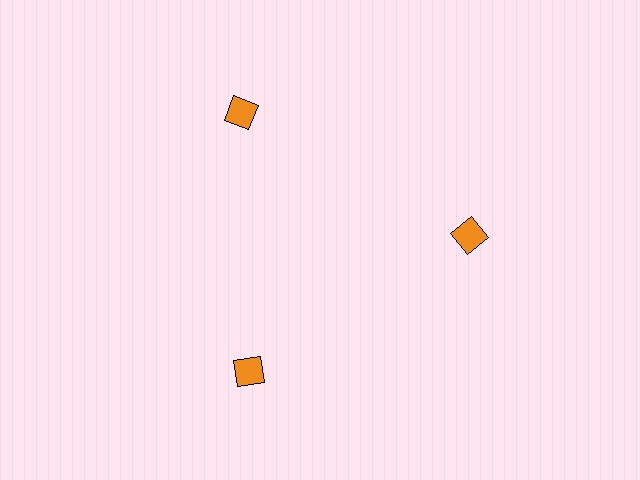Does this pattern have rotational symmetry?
Yes, this pattern has 3-fold rotational symmetry. It looks the same after rotating 120 degrees around the center.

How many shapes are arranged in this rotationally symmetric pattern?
There are 3 shapes, arranged in 3 groups of 1.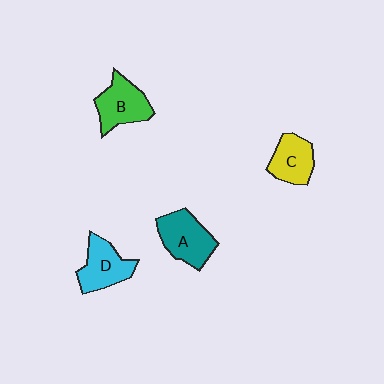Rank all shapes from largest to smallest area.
From largest to smallest: A (teal), B (green), D (cyan), C (yellow).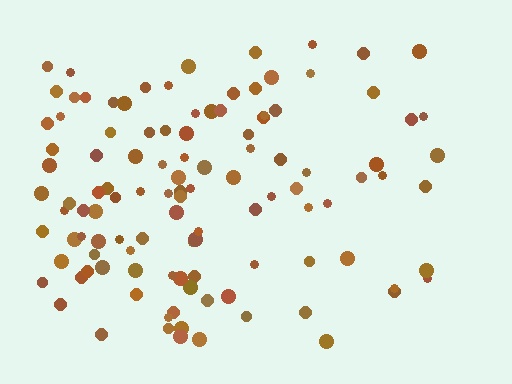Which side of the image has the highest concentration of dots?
The left.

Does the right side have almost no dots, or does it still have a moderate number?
Still a moderate number, just noticeably fewer than the left.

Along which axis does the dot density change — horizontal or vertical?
Horizontal.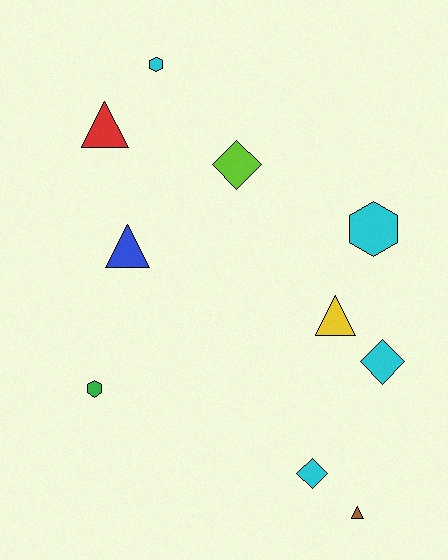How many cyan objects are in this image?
There are 4 cyan objects.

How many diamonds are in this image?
There are 3 diamonds.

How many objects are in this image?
There are 10 objects.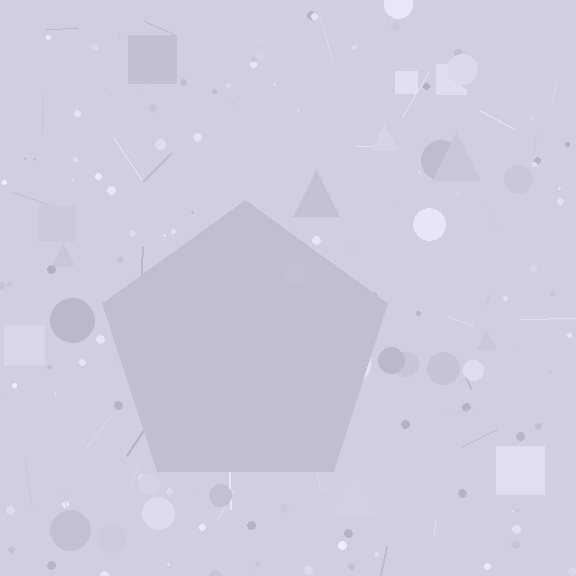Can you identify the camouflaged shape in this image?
The camouflaged shape is a pentagon.